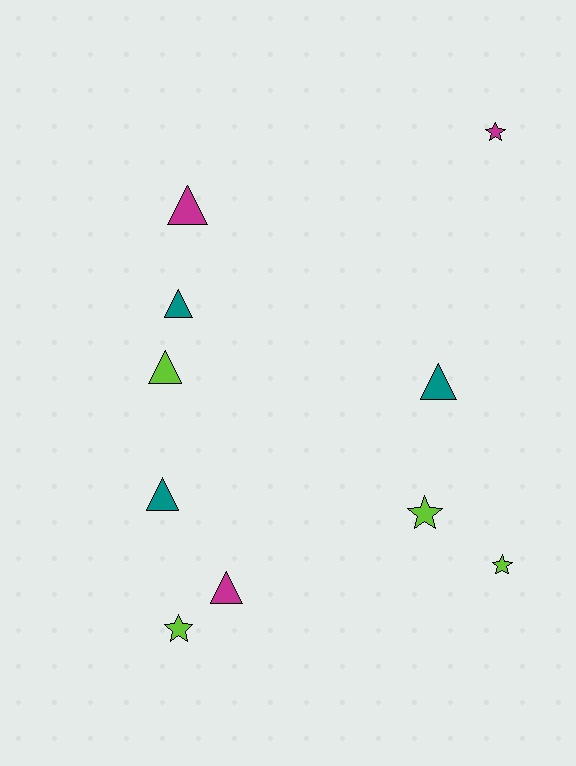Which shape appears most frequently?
Triangle, with 6 objects.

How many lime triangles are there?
There is 1 lime triangle.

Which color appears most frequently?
Lime, with 4 objects.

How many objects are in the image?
There are 10 objects.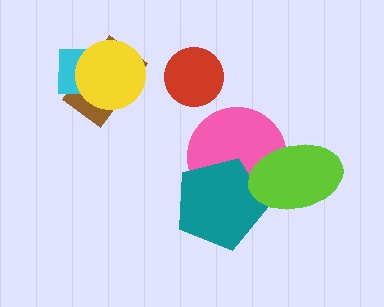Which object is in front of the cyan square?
The yellow circle is in front of the cyan square.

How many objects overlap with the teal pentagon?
2 objects overlap with the teal pentagon.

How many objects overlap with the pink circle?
2 objects overlap with the pink circle.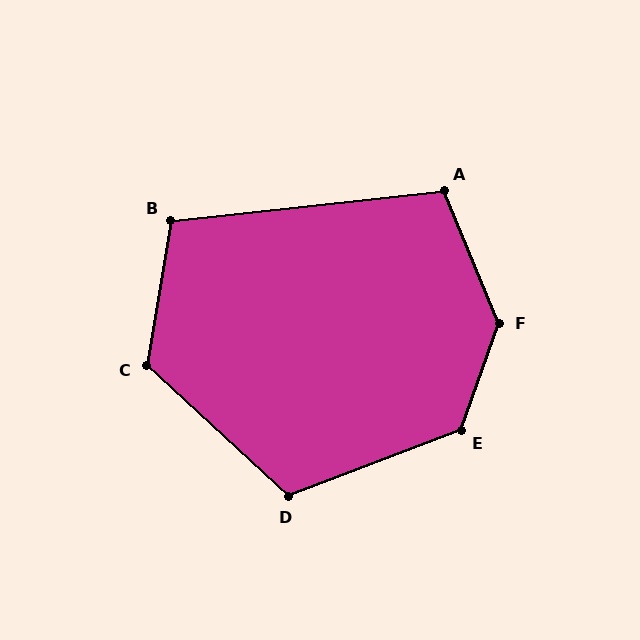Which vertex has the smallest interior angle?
B, at approximately 106 degrees.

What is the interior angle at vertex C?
Approximately 123 degrees (obtuse).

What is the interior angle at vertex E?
Approximately 130 degrees (obtuse).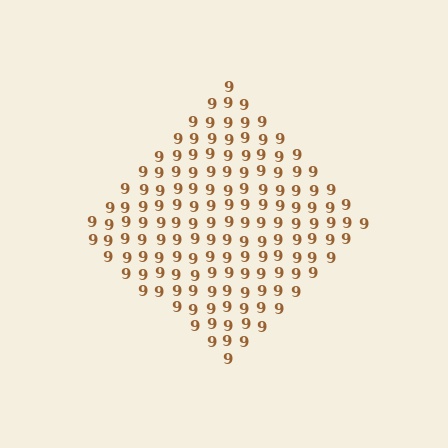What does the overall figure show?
The overall figure shows a diamond.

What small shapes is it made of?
It is made of small digit 9's.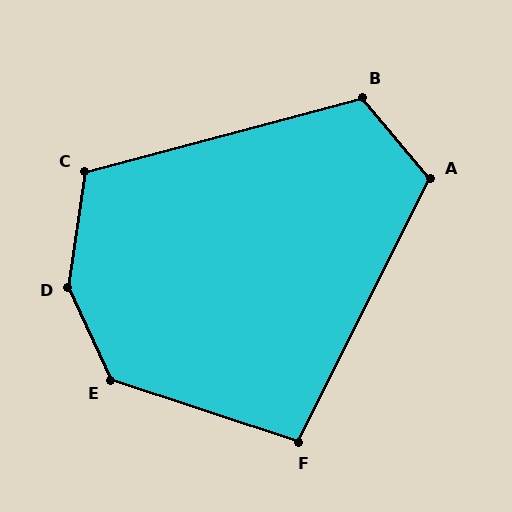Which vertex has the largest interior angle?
D, at approximately 147 degrees.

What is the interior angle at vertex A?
Approximately 113 degrees (obtuse).